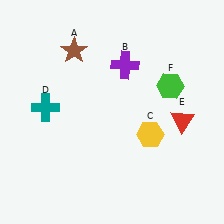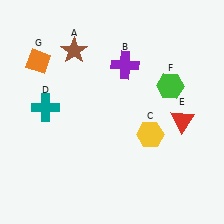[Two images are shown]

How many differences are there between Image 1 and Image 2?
There is 1 difference between the two images.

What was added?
An orange diamond (G) was added in Image 2.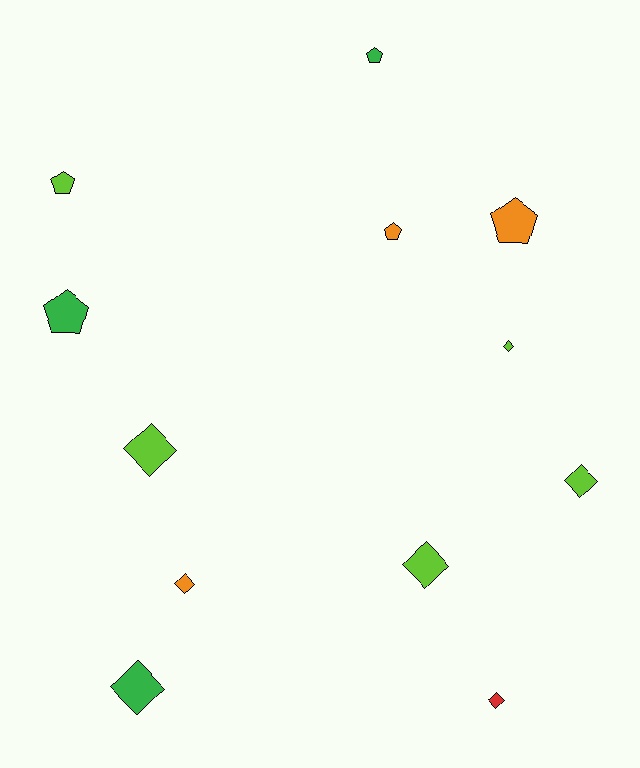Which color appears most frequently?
Lime, with 5 objects.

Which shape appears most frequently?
Diamond, with 7 objects.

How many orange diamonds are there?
There is 1 orange diamond.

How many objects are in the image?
There are 12 objects.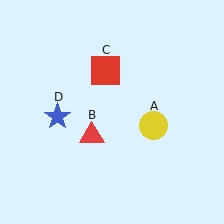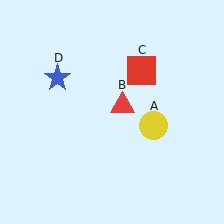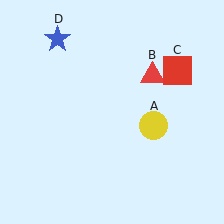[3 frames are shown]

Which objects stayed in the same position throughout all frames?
Yellow circle (object A) remained stationary.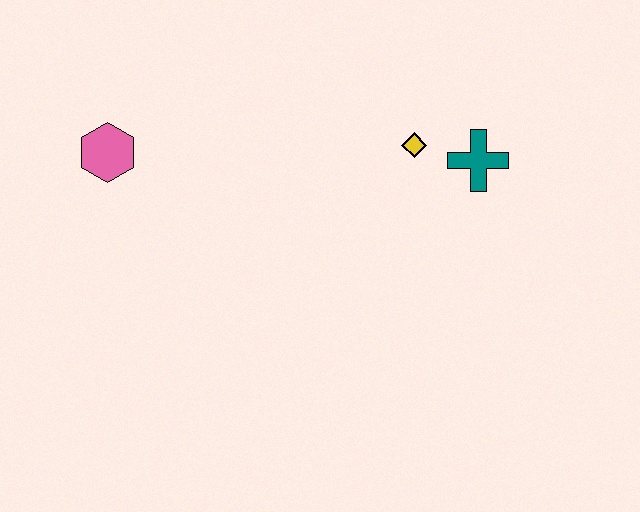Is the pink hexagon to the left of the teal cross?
Yes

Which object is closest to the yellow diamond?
The teal cross is closest to the yellow diamond.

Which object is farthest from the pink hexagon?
The teal cross is farthest from the pink hexagon.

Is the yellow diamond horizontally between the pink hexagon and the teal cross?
Yes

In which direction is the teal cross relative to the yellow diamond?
The teal cross is to the right of the yellow diamond.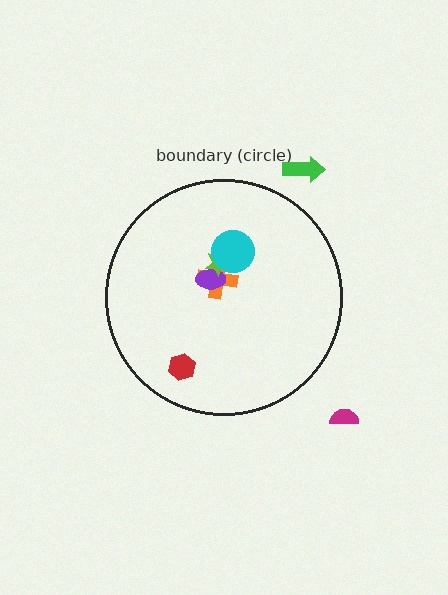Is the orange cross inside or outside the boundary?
Inside.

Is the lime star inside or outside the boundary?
Inside.